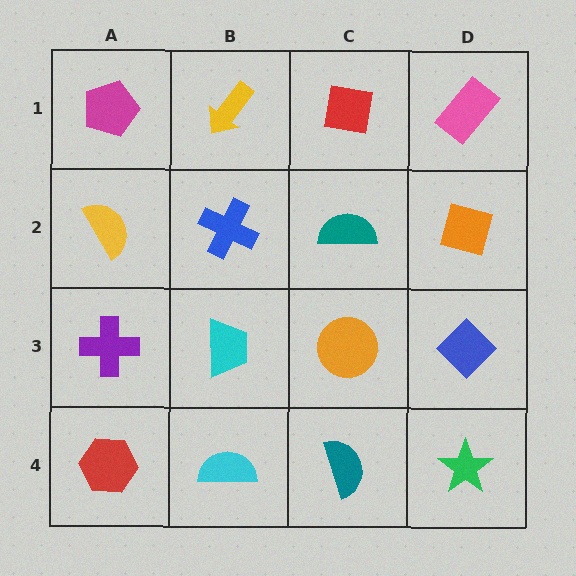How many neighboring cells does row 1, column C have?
3.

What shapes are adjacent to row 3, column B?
A blue cross (row 2, column B), a cyan semicircle (row 4, column B), a purple cross (row 3, column A), an orange circle (row 3, column C).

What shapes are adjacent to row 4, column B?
A cyan trapezoid (row 3, column B), a red hexagon (row 4, column A), a teal semicircle (row 4, column C).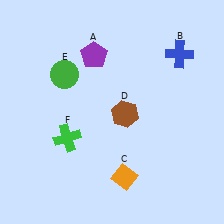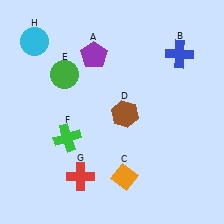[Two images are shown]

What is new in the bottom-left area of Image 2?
A red cross (G) was added in the bottom-left area of Image 2.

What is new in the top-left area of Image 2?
A cyan circle (H) was added in the top-left area of Image 2.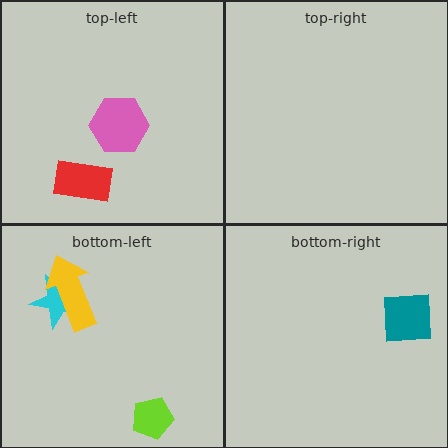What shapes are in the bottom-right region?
The teal square.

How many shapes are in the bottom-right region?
1.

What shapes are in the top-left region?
The pink hexagon, the red rectangle.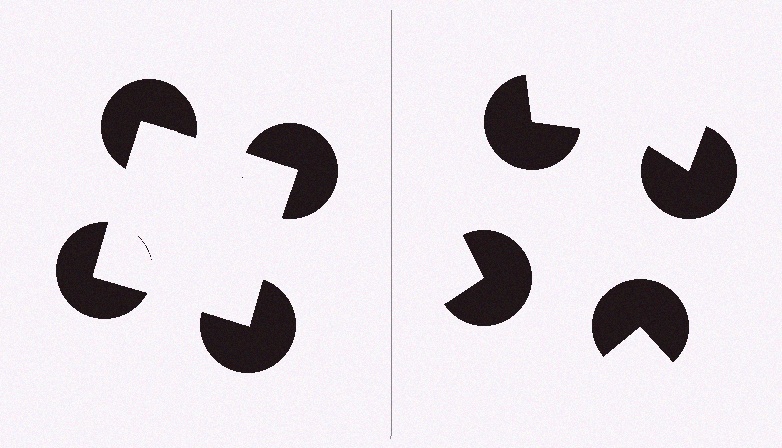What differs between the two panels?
The pac-man discs are positioned identically on both sides; only the wedge orientations differ. On the left they align to a square; on the right they are misaligned.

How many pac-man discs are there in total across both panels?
8 — 4 on each side.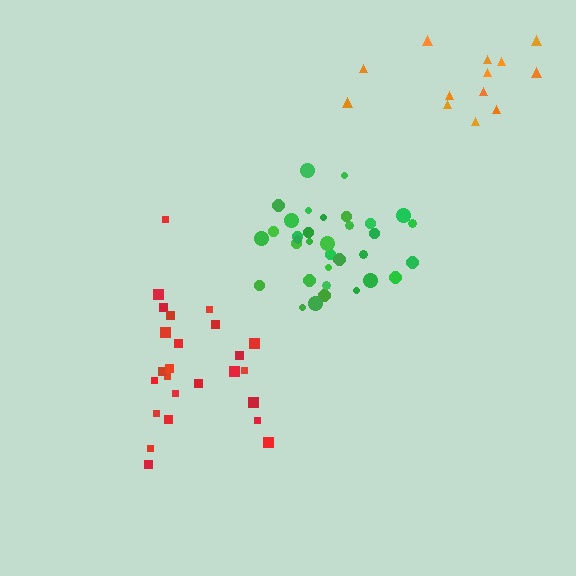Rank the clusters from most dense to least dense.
green, red, orange.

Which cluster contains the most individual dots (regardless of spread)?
Green (34).